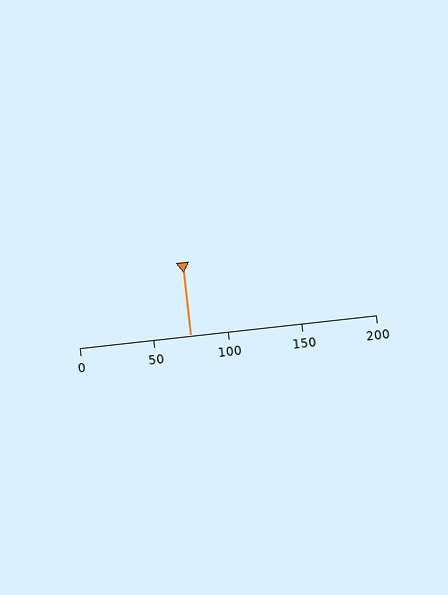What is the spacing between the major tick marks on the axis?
The major ticks are spaced 50 apart.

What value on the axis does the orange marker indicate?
The marker indicates approximately 75.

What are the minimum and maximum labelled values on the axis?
The axis runs from 0 to 200.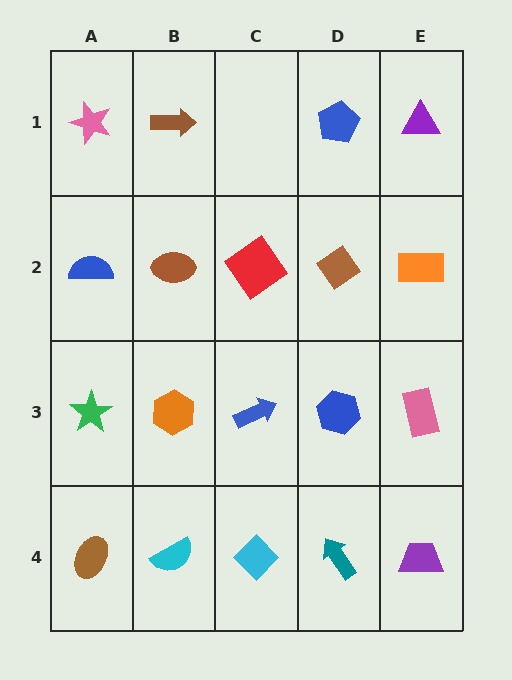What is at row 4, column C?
A cyan diamond.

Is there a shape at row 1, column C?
No, that cell is empty.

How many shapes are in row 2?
5 shapes.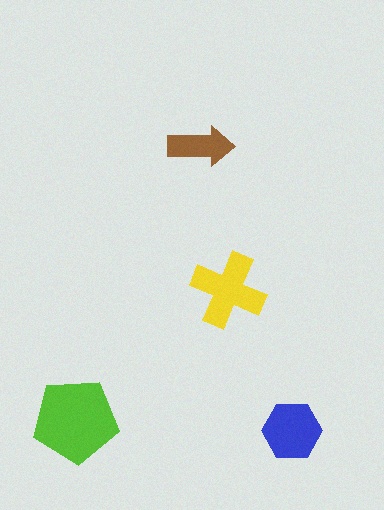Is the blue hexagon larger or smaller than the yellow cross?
Smaller.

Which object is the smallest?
The brown arrow.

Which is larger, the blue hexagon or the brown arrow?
The blue hexagon.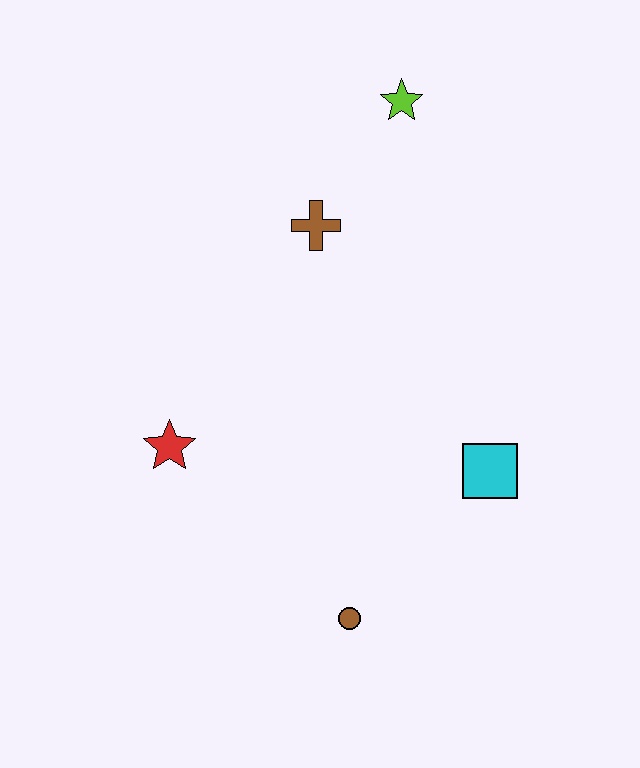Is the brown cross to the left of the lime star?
Yes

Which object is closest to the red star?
The brown circle is closest to the red star.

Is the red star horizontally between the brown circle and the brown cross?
No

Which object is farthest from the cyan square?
The lime star is farthest from the cyan square.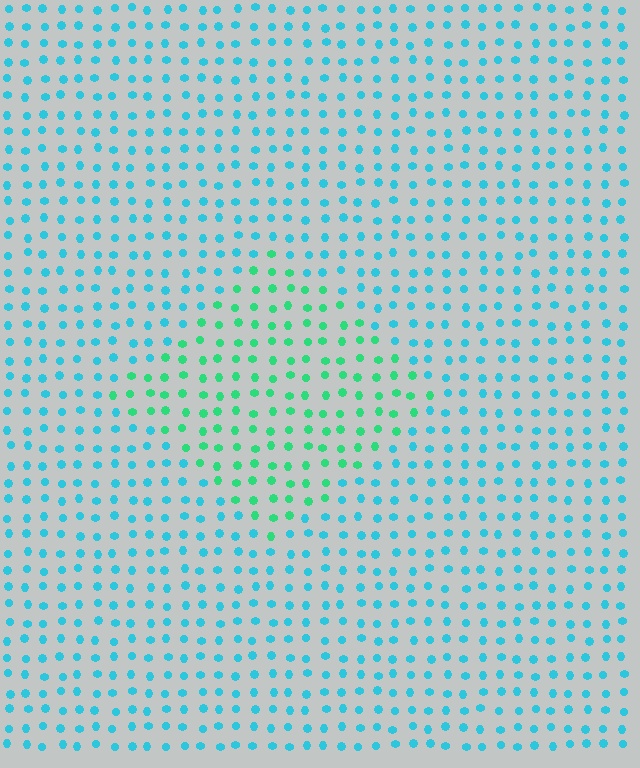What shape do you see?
I see a diamond.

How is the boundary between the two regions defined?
The boundary is defined purely by a slight shift in hue (about 40 degrees). Spacing, size, and orientation are identical on both sides.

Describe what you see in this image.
The image is filled with small cyan elements in a uniform arrangement. A diamond-shaped region is visible where the elements are tinted to a slightly different hue, forming a subtle color boundary.